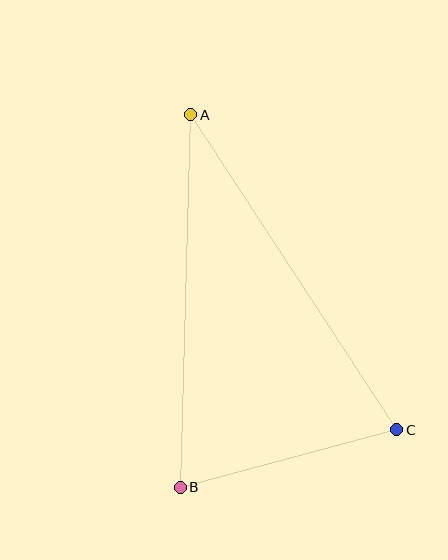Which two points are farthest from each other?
Points A and C are farthest from each other.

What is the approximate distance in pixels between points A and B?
The distance between A and B is approximately 373 pixels.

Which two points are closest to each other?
Points B and C are closest to each other.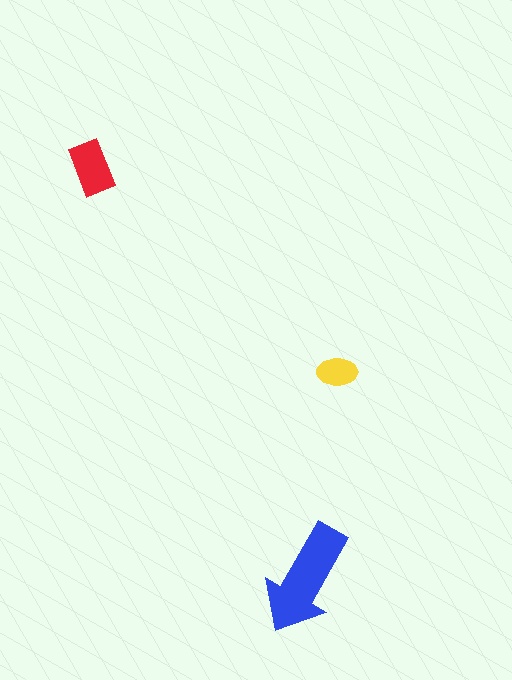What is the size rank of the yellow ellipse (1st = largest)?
3rd.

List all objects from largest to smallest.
The blue arrow, the red rectangle, the yellow ellipse.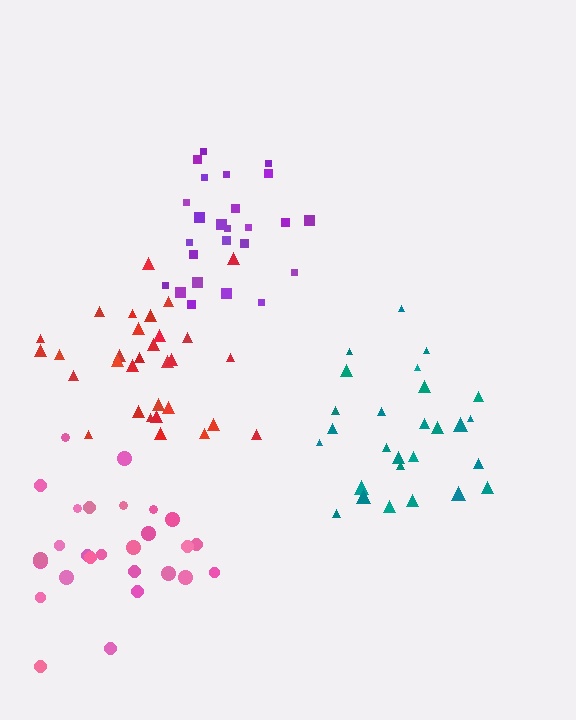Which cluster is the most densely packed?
Purple.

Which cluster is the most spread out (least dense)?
Teal.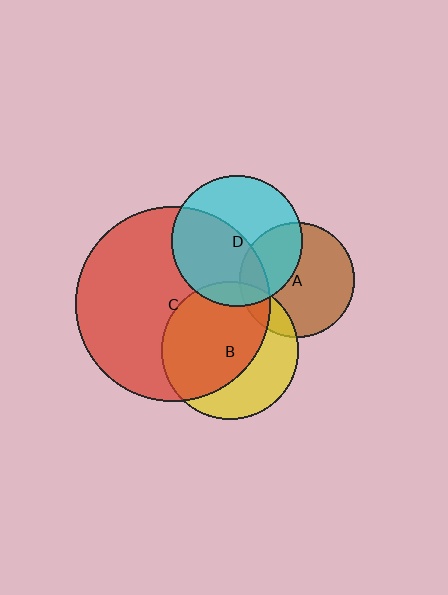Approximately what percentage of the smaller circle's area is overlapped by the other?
Approximately 15%.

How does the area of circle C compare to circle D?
Approximately 2.2 times.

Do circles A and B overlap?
Yes.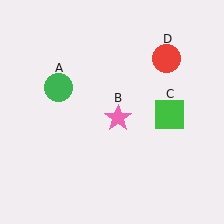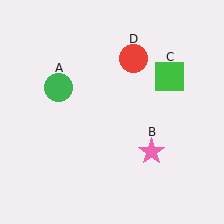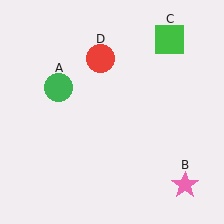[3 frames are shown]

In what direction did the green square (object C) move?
The green square (object C) moved up.